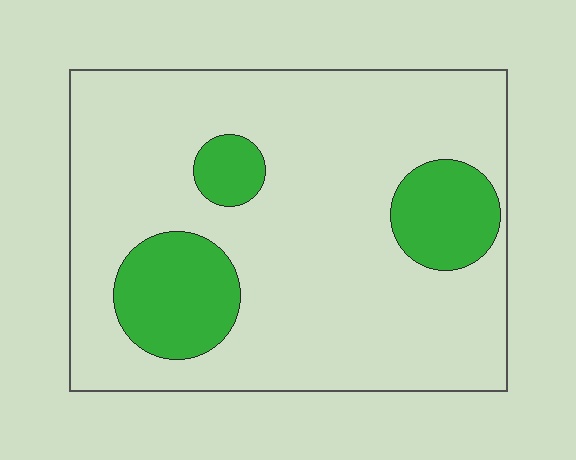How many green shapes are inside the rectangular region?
3.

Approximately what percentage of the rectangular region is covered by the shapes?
Approximately 20%.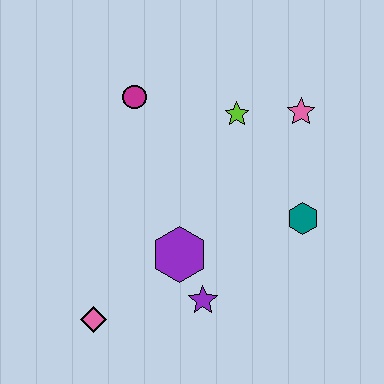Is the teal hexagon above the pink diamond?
Yes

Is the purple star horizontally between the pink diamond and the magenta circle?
No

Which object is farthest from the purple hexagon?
The pink star is farthest from the purple hexagon.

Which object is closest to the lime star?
The pink star is closest to the lime star.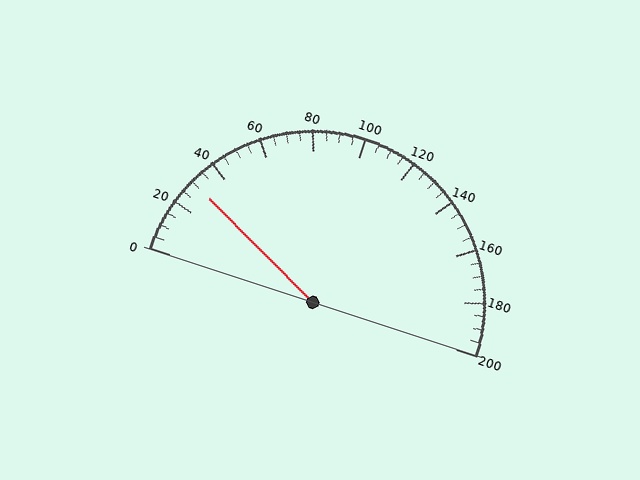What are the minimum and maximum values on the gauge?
The gauge ranges from 0 to 200.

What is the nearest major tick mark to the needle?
The nearest major tick mark is 40.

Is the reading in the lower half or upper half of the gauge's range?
The reading is in the lower half of the range (0 to 200).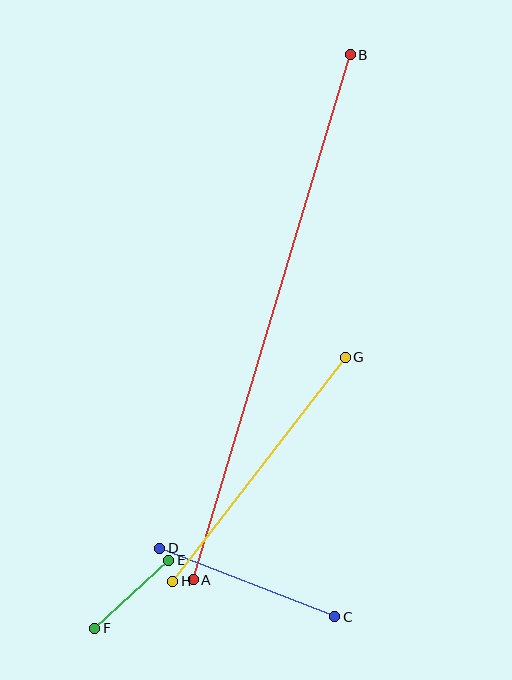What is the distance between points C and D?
The distance is approximately 188 pixels.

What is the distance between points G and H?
The distance is approximately 283 pixels.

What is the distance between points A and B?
The distance is approximately 548 pixels.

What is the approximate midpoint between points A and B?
The midpoint is at approximately (272, 317) pixels.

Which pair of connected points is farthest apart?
Points A and B are farthest apart.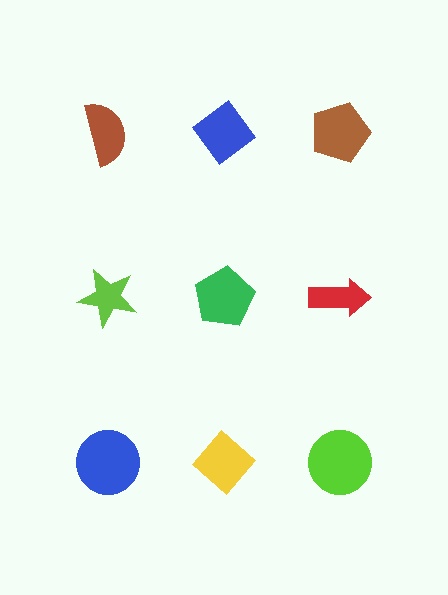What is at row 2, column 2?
A green pentagon.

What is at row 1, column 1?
A brown semicircle.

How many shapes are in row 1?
3 shapes.